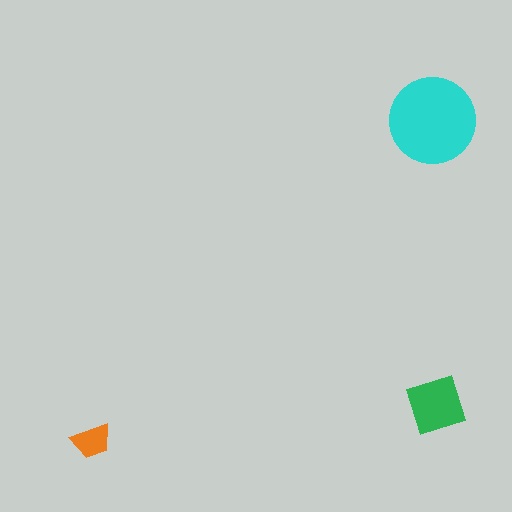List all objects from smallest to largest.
The orange trapezoid, the green diamond, the cyan circle.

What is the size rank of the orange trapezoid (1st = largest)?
3rd.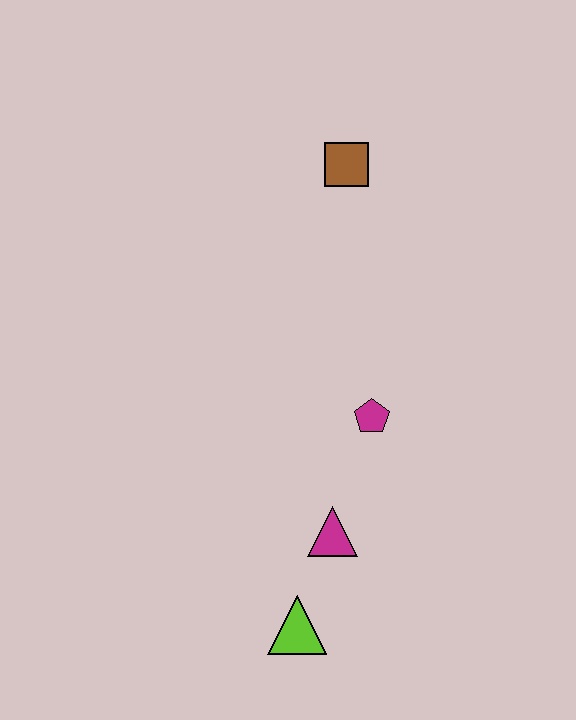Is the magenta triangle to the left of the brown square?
Yes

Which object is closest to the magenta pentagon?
The magenta triangle is closest to the magenta pentagon.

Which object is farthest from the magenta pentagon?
The brown square is farthest from the magenta pentagon.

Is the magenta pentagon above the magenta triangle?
Yes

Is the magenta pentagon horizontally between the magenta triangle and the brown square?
No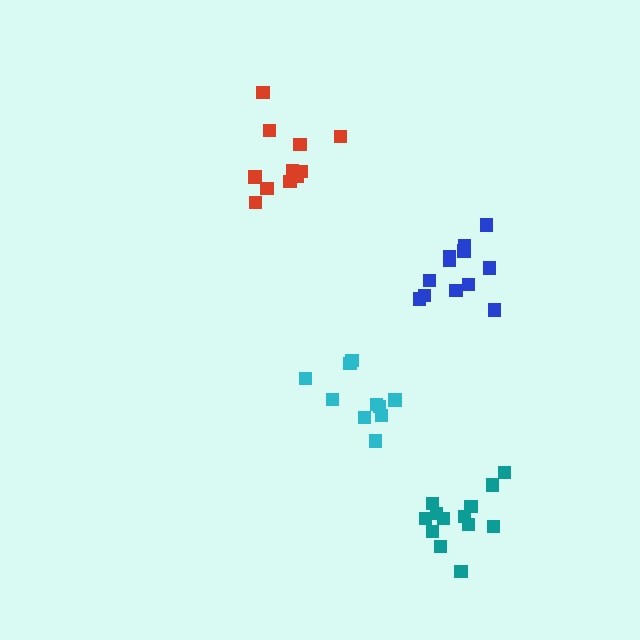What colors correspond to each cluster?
The clusters are colored: cyan, blue, teal, red.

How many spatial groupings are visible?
There are 4 spatial groupings.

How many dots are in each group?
Group 1: 10 dots, Group 2: 12 dots, Group 3: 13 dots, Group 4: 11 dots (46 total).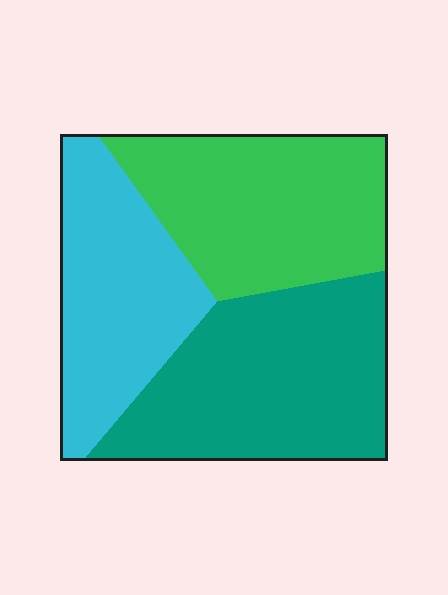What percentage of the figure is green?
Green takes up between a third and a half of the figure.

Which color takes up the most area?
Teal, at roughly 40%.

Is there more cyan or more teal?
Teal.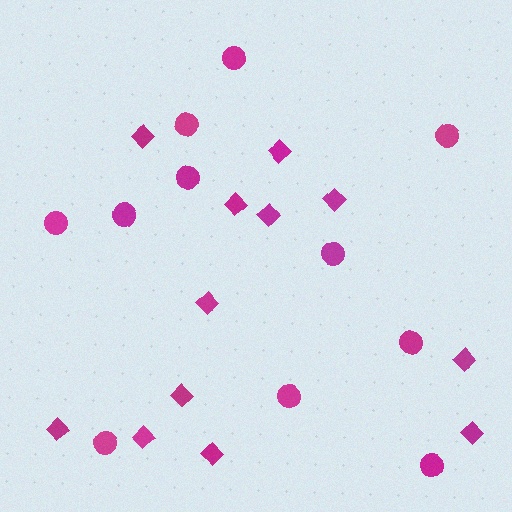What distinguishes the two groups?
There are 2 groups: one group of diamonds (12) and one group of circles (11).